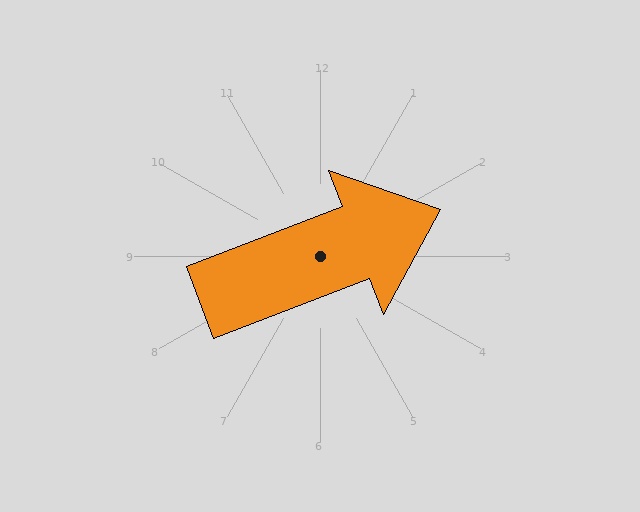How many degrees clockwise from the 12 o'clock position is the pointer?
Approximately 69 degrees.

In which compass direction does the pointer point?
East.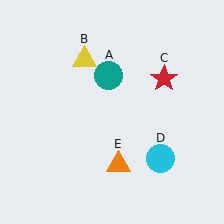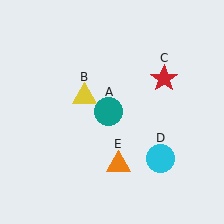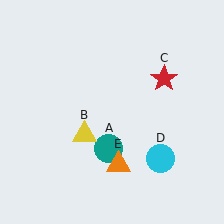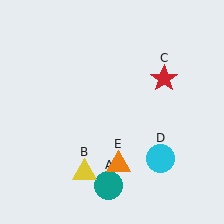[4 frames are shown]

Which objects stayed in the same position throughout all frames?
Red star (object C) and cyan circle (object D) and orange triangle (object E) remained stationary.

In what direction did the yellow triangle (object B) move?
The yellow triangle (object B) moved down.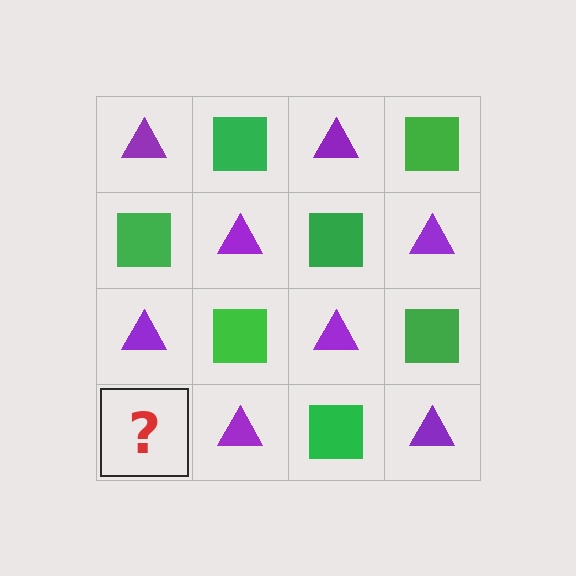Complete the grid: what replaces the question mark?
The question mark should be replaced with a green square.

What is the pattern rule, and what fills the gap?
The rule is that it alternates purple triangle and green square in a checkerboard pattern. The gap should be filled with a green square.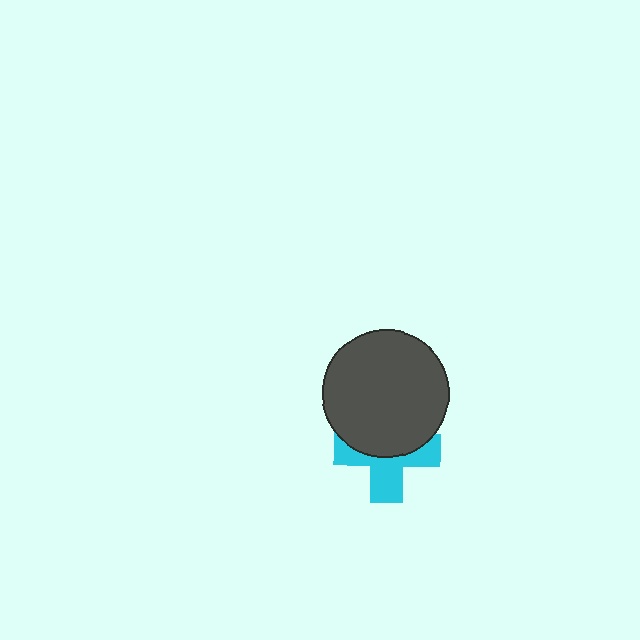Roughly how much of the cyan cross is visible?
About half of it is visible (roughly 50%).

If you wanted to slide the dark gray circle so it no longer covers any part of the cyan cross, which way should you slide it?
Slide it up — that is the most direct way to separate the two shapes.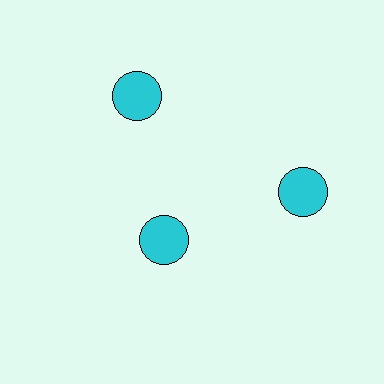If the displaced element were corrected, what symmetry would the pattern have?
It would have 3-fold rotational symmetry — the pattern would map onto itself every 120 degrees.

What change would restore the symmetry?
The symmetry would be restored by moving it outward, back onto the ring so that all 3 circles sit at equal angles and equal distance from the center.